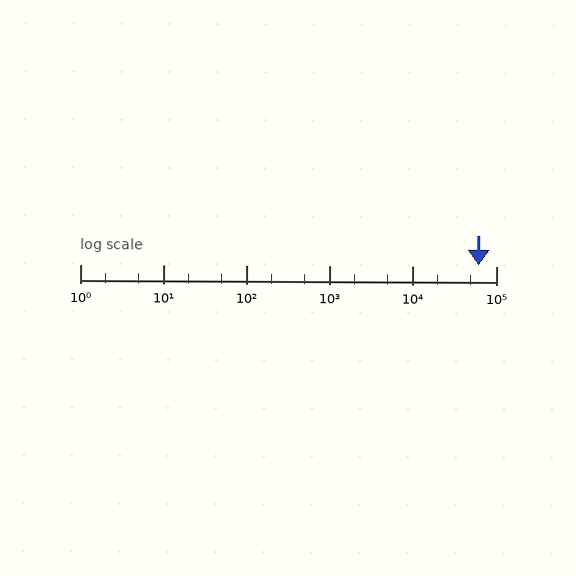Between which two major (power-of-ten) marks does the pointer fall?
The pointer is between 10000 and 100000.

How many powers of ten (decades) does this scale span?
The scale spans 5 decades, from 1 to 100000.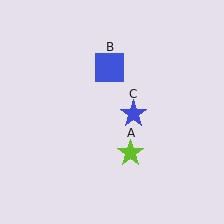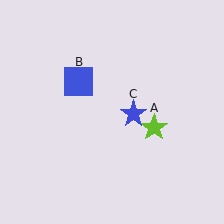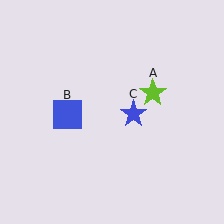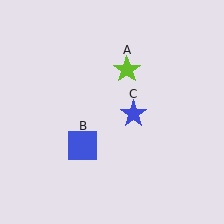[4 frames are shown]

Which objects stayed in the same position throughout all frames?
Blue star (object C) remained stationary.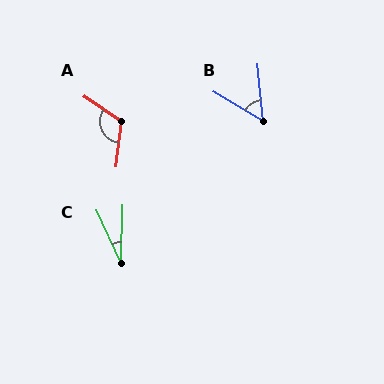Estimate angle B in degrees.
Approximately 54 degrees.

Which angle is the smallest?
C, at approximately 26 degrees.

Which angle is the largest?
A, at approximately 117 degrees.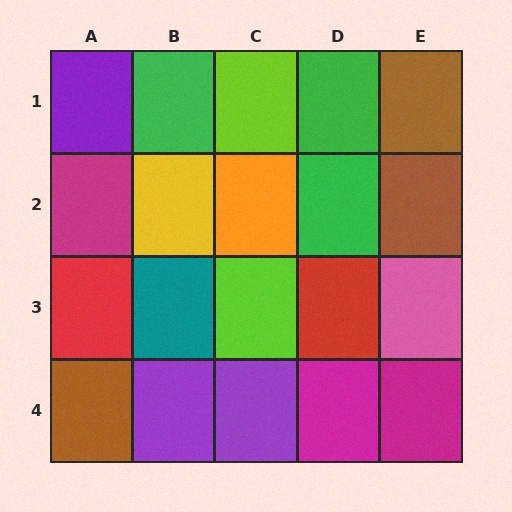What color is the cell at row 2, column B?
Yellow.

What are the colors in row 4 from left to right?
Brown, purple, purple, magenta, magenta.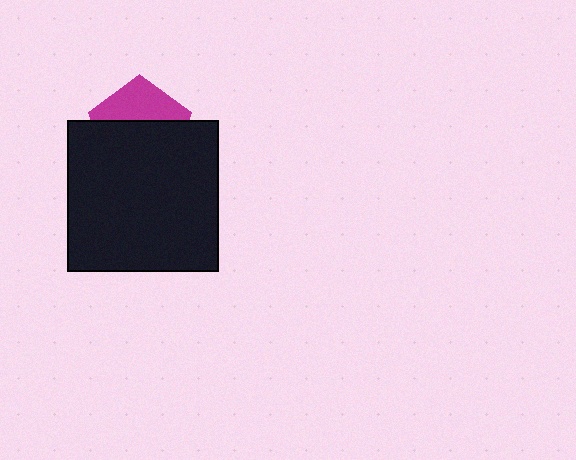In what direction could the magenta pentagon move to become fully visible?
The magenta pentagon could move up. That would shift it out from behind the black square entirely.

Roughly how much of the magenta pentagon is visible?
A small part of it is visible (roughly 38%).